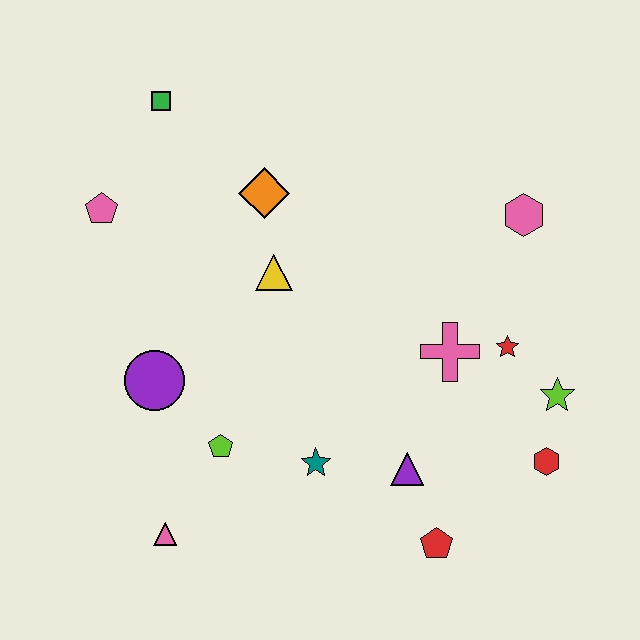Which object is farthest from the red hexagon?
The green square is farthest from the red hexagon.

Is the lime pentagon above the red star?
No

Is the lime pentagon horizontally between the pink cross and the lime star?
No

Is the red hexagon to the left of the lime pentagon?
No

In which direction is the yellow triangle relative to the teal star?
The yellow triangle is above the teal star.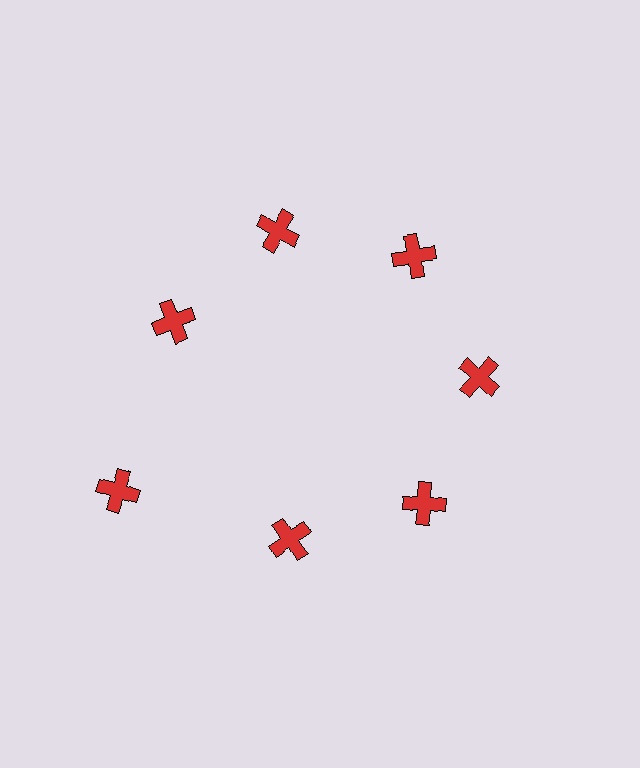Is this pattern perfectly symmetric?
No. The 7 red crosses are arranged in a ring, but one element near the 8 o'clock position is pushed outward from the center, breaking the 7-fold rotational symmetry.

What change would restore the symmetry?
The symmetry would be restored by moving it inward, back onto the ring so that all 7 crosses sit at equal angles and equal distance from the center.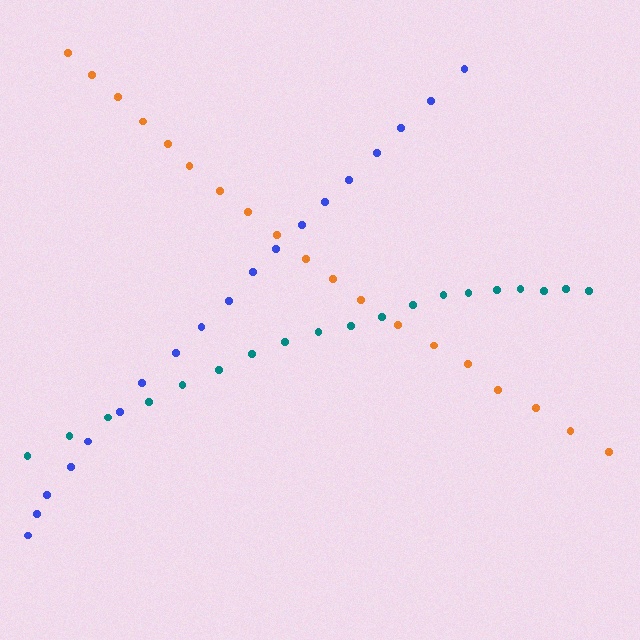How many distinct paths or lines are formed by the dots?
There are 3 distinct paths.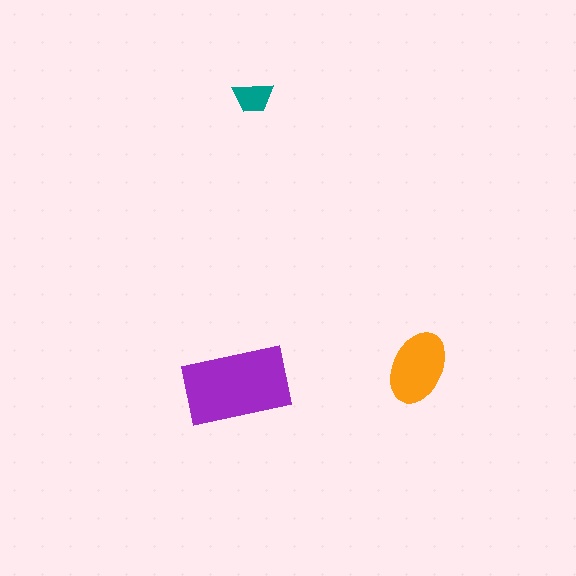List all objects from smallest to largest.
The teal trapezoid, the orange ellipse, the purple rectangle.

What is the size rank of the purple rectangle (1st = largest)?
1st.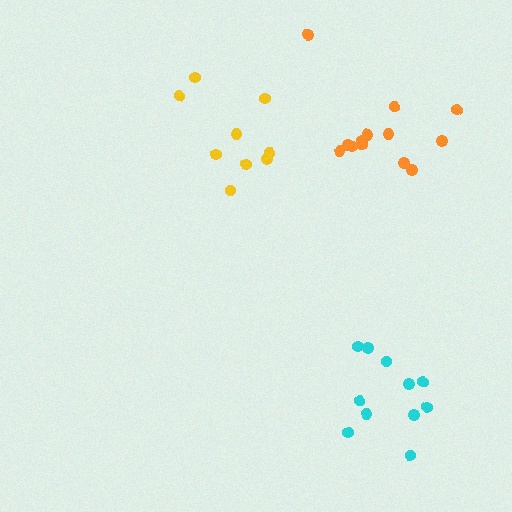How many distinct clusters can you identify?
There are 3 distinct clusters.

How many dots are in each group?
Group 1: 9 dots, Group 2: 13 dots, Group 3: 11 dots (33 total).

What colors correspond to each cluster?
The clusters are colored: yellow, orange, cyan.